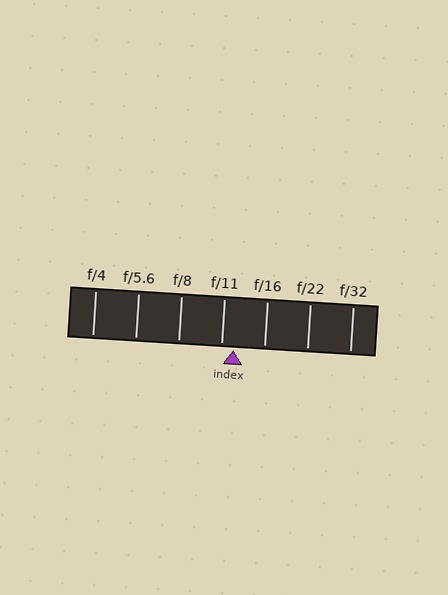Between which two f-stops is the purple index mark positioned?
The index mark is between f/11 and f/16.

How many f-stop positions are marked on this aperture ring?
There are 7 f-stop positions marked.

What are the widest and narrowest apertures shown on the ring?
The widest aperture shown is f/4 and the narrowest is f/32.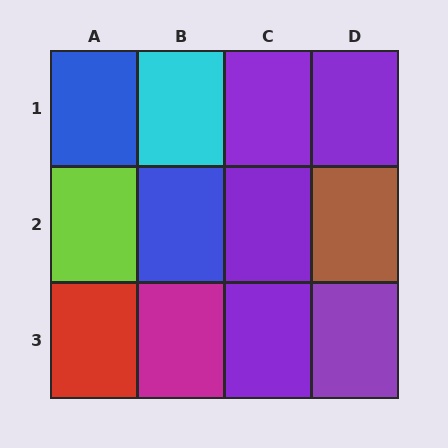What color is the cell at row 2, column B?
Blue.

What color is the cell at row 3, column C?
Purple.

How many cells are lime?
1 cell is lime.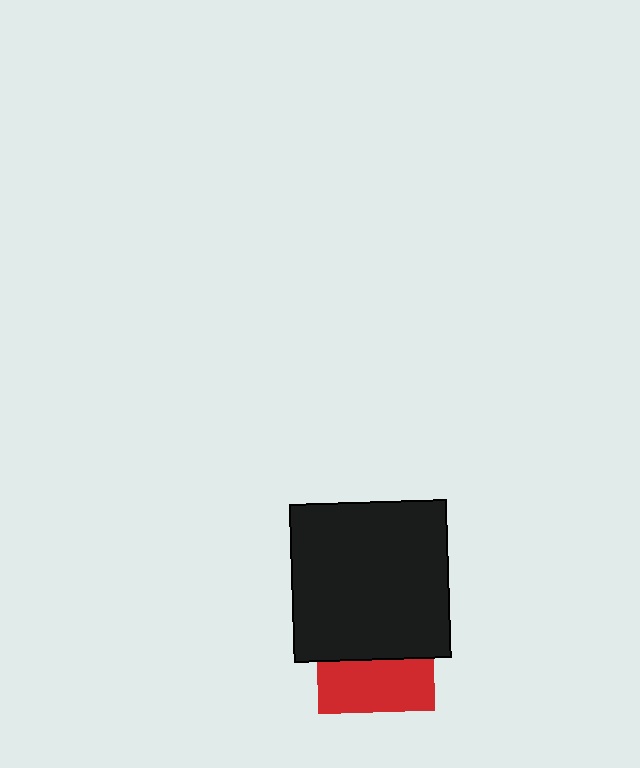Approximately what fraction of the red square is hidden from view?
Roughly 55% of the red square is hidden behind the black square.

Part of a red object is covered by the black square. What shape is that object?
It is a square.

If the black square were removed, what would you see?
You would see the complete red square.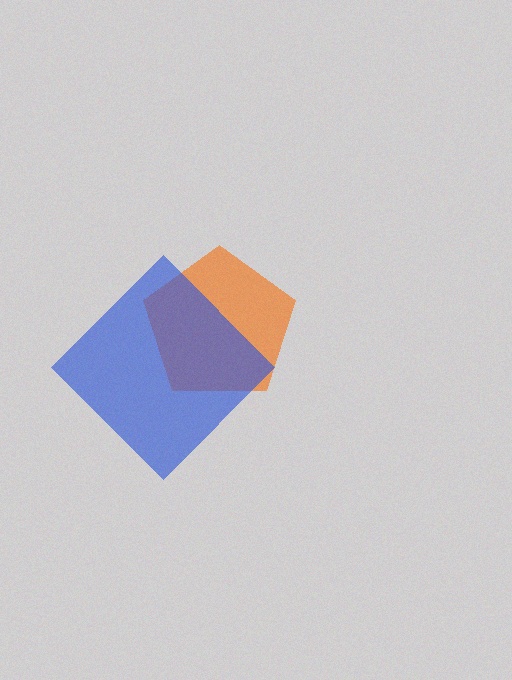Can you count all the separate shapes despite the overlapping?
Yes, there are 2 separate shapes.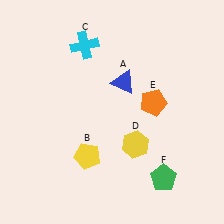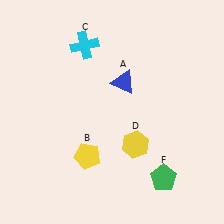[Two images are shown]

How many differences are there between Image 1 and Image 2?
There is 1 difference between the two images.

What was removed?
The orange pentagon (E) was removed in Image 2.